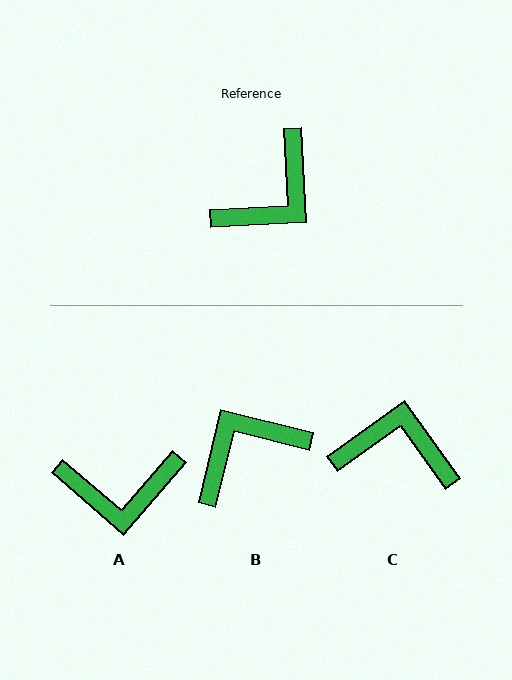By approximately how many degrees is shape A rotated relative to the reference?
Approximately 43 degrees clockwise.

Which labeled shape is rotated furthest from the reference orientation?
B, about 163 degrees away.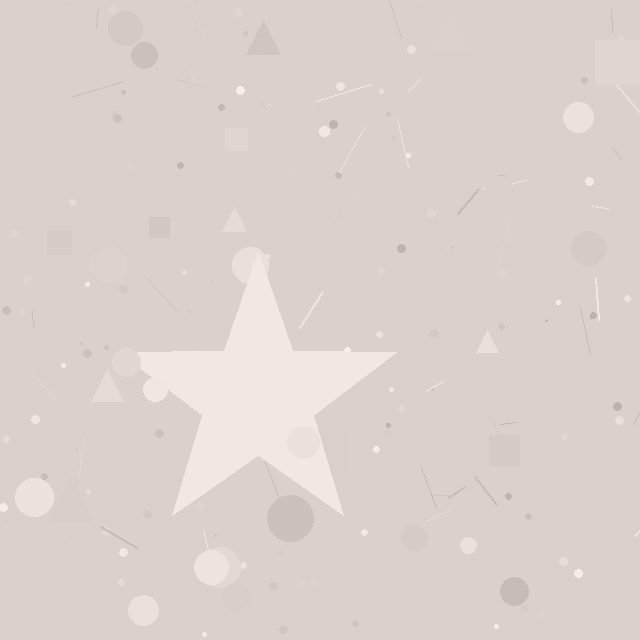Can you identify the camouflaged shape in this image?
The camouflaged shape is a star.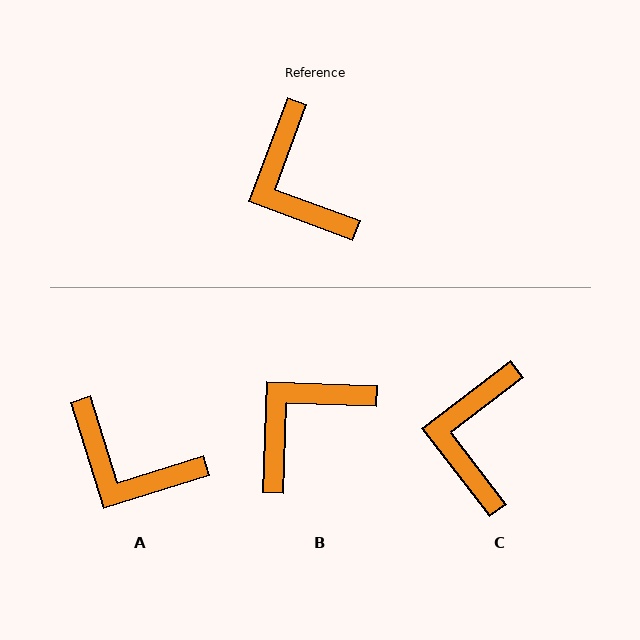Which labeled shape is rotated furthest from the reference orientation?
B, about 72 degrees away.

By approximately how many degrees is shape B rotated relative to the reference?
Approximately 72 degrees clockwise.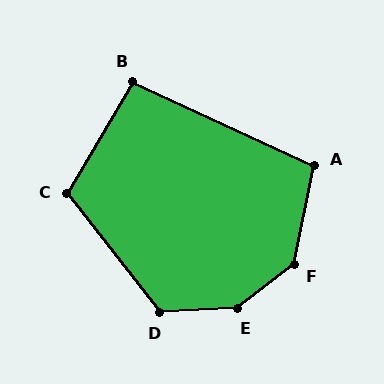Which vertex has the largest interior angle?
E, at approximately 145 degrees.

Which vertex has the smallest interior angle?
B, at approximately 96 degrees.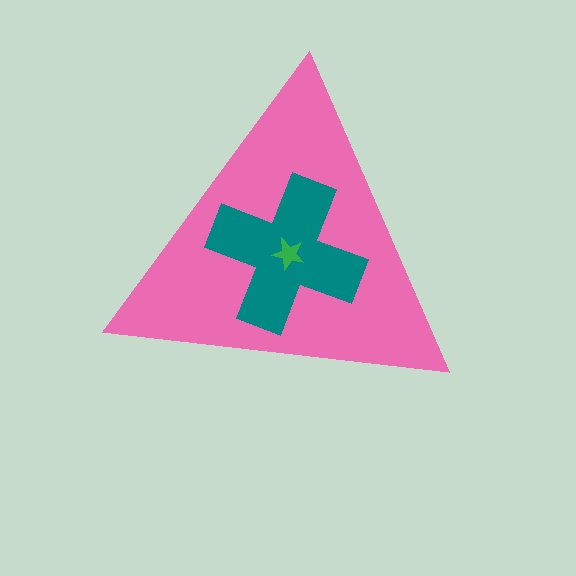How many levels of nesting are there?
3.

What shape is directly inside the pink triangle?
The teal cross.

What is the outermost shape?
The pink triangle.